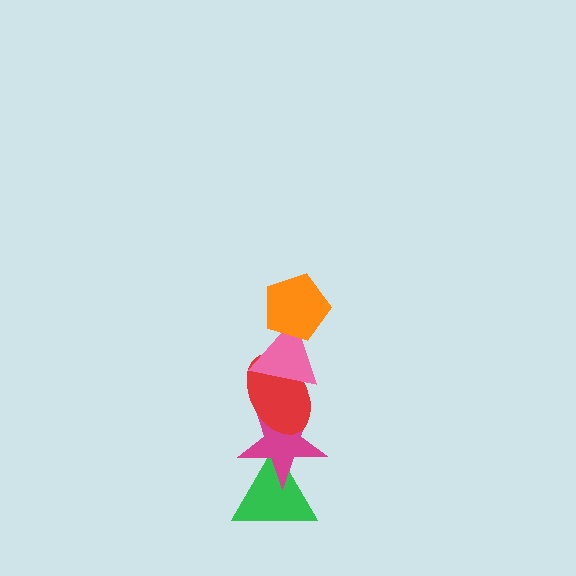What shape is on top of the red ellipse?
The pink triangle is on top of the red ellipse.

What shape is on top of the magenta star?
The red ellipse is on top of the magenta star.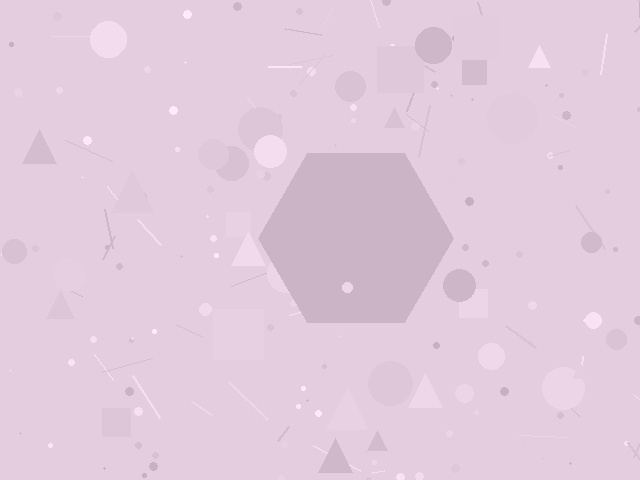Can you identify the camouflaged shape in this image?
The camouflaged shape is a hexagon.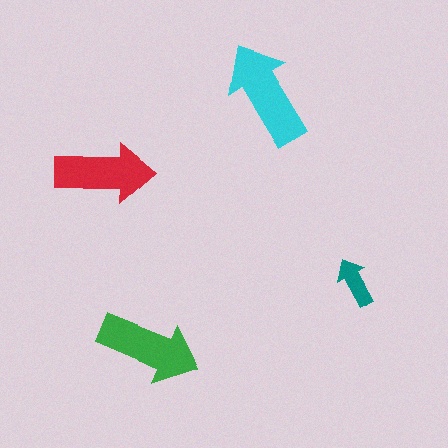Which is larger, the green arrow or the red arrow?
The green one.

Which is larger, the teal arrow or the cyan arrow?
The cyan one.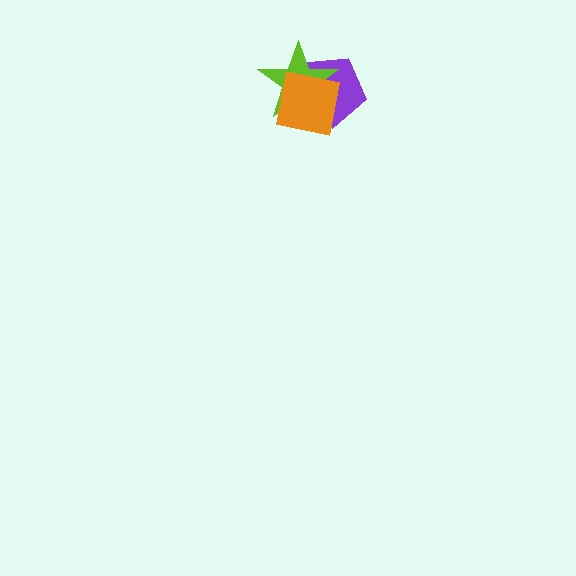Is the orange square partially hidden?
No, no other shape covers it.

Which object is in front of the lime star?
The orange square is in front of the lime star.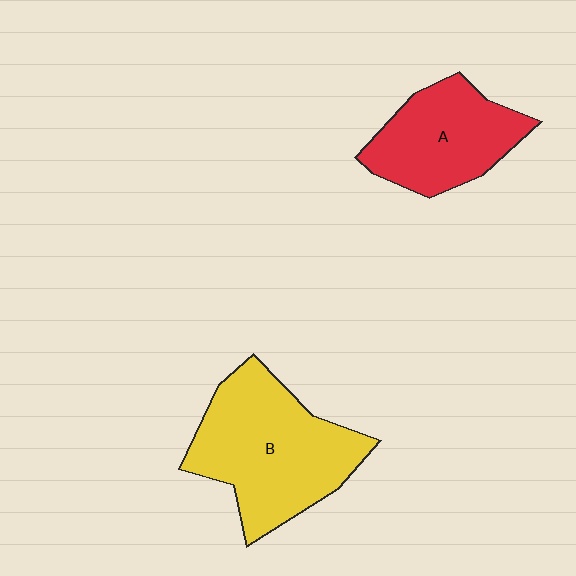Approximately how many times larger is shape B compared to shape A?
Approximately 1.5 times.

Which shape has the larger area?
Shape B (yellow).